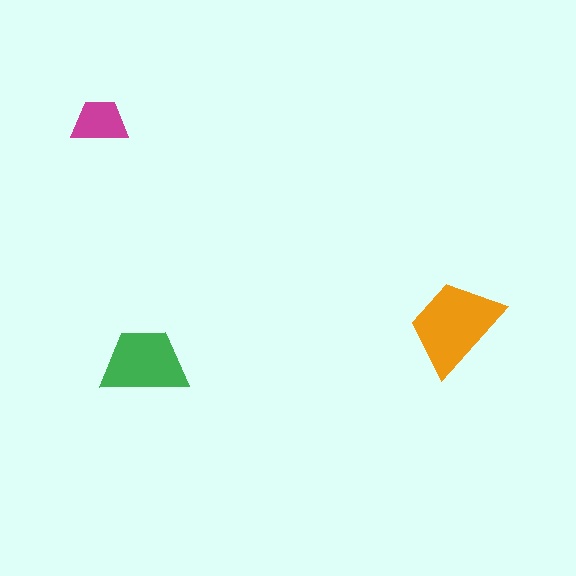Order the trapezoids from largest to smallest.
the orange one, the green one, the magenta one.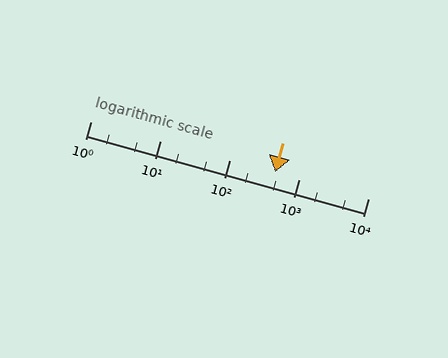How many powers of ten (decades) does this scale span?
The scale spans 4 decades, from 1 to 10000.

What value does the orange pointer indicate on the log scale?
The pointer indicates approximately 460.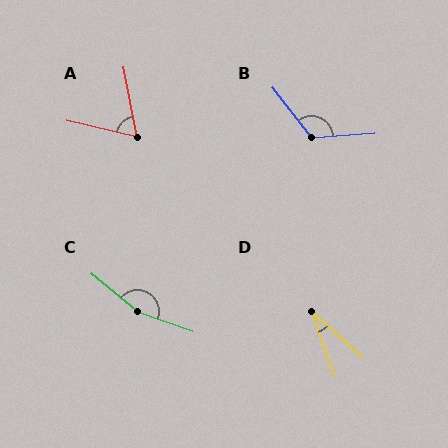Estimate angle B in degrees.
Approximately 124 degrees.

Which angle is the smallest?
D, at approximately 29 degrees.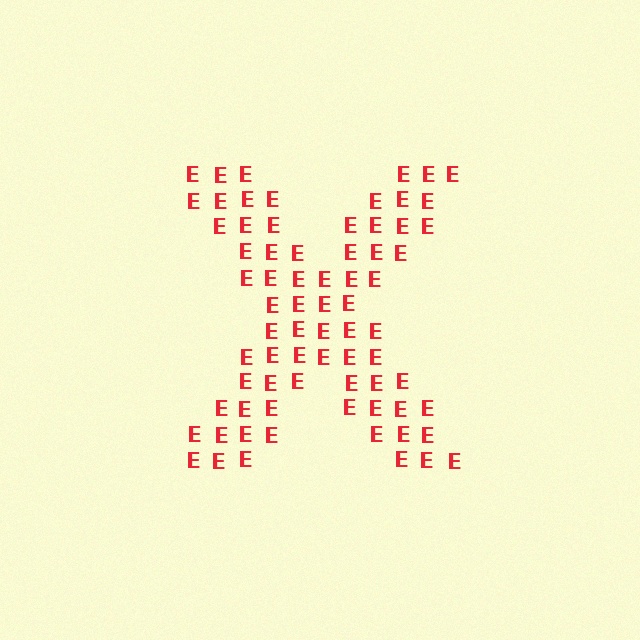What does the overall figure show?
The overall figure shows the letter X.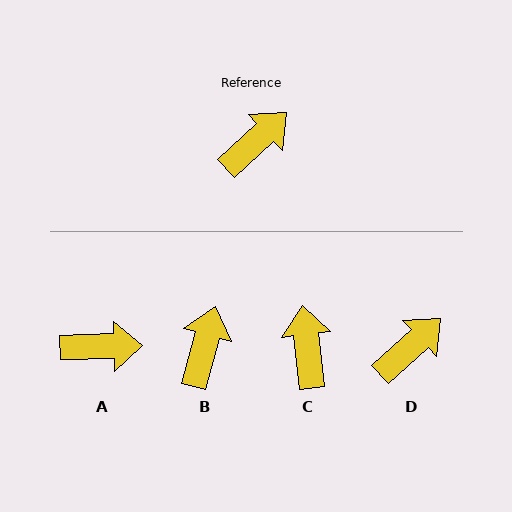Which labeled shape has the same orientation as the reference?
D.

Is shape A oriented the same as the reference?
No, it is off by about 42 degrees.